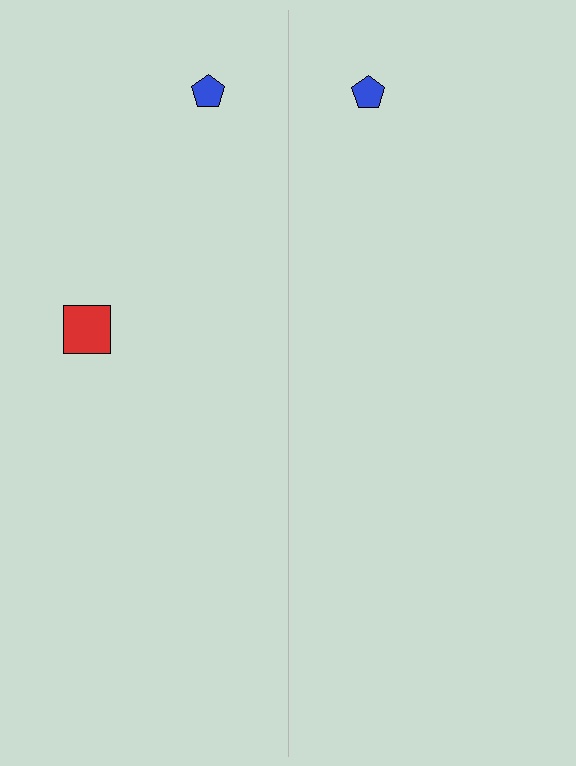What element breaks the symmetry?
A red square is missing from the right side.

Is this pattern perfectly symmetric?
No, the pattern is not perfectly symmetric. A red square is missing from the right side.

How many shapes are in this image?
There are 3 shapes in this image.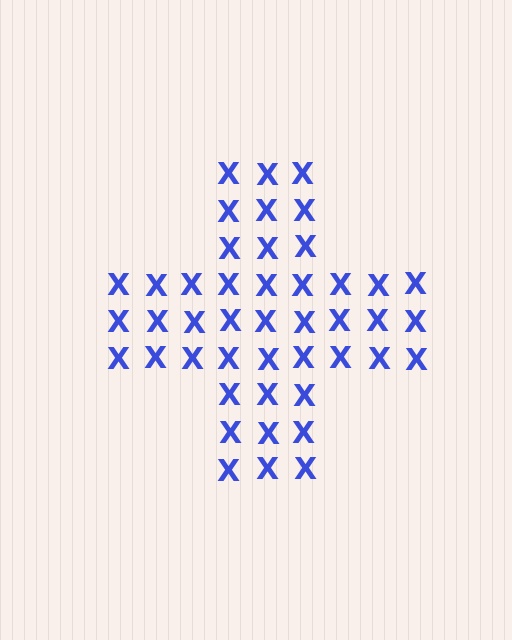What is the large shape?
The large shape is a cross.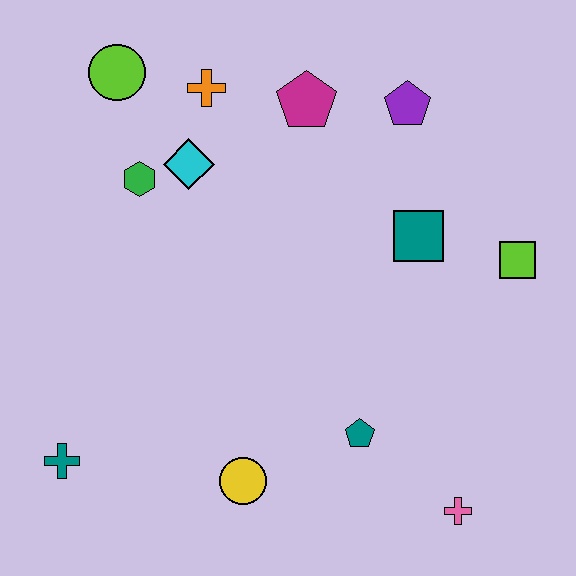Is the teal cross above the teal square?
No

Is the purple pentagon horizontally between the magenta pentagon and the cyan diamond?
No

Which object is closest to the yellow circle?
The teal pentagon is closest to the yellow circle.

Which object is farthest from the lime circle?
The pink cross is farthest from the lime circle.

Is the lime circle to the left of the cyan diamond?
Yes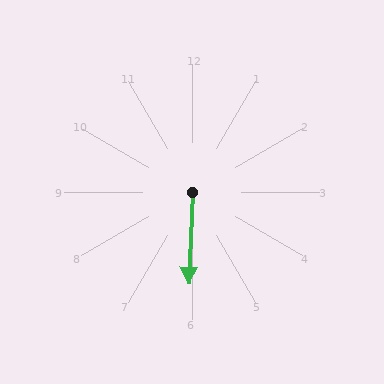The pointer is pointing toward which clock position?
Roughly 6 o'clock.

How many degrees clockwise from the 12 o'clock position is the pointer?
Approximately 182 degrees.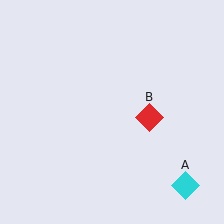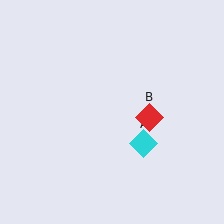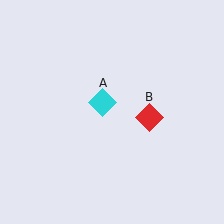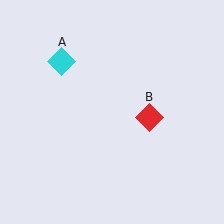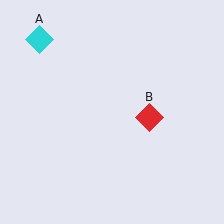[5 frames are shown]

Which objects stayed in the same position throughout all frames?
Red diamond (object B) remained stationary.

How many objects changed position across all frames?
1 object changed position: cyan diamond (object A).